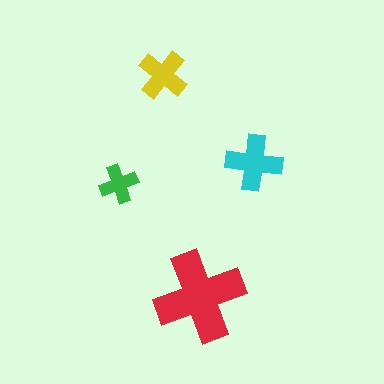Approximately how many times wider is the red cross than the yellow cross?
About 2 times wider.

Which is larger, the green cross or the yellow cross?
The yellow one.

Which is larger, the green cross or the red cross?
The red one.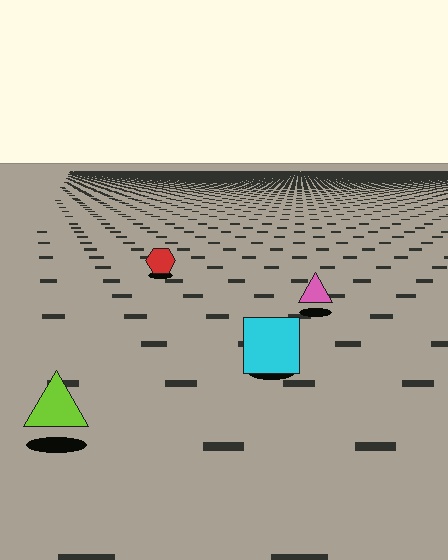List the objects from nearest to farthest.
From nearest to farthest: the lime triangle, the cyan square, the pink triangle, the red hexagon.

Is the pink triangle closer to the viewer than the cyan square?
No. The cyan square is closer — you can tell from the texture gradient: the ground texture is coarser near it.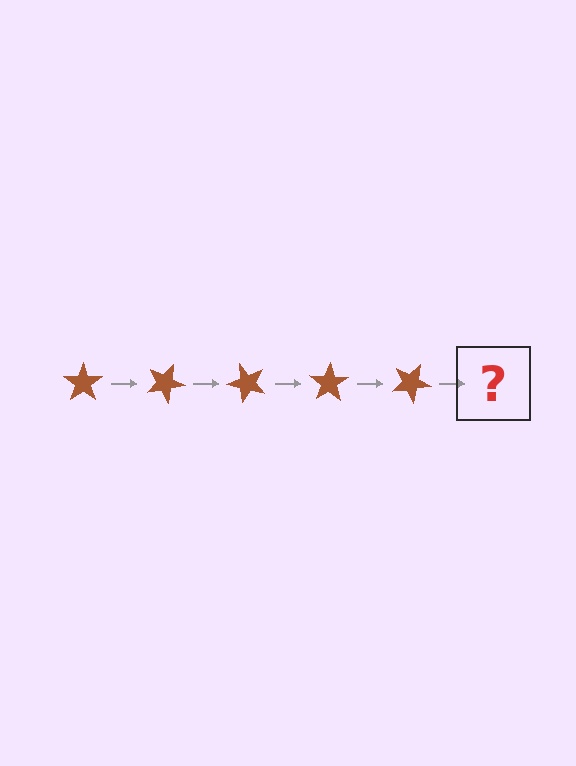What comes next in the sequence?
The next element should be a brown star rotated 125 degrees.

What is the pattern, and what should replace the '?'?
The pattern is that the star rotates 25 degrees each step. The '?' should be a brown star rotated 125 degrees.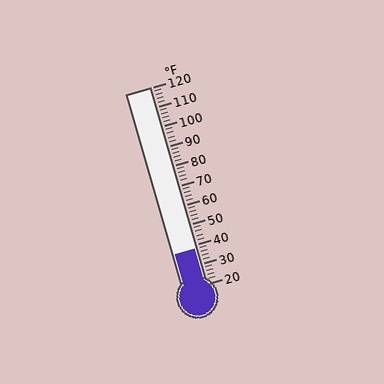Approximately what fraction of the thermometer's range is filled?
The thermometer is filled to approximately 20% of its range.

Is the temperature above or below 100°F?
The temperature is below 100°F.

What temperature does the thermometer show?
The thermometer shows approximately 38°F.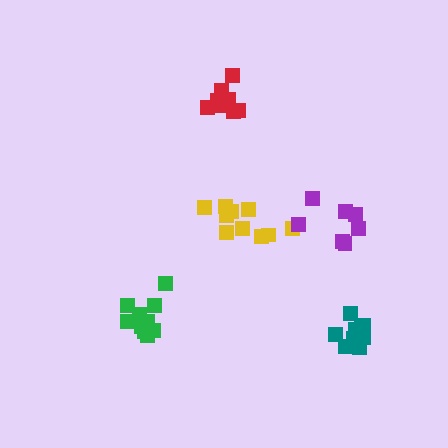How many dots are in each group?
Group 1: 8 dots, Group 2: 10 dots, Group 3: 10 dots, Group 4: 10 dots, Group 5: 7 dots (45 total).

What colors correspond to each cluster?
The clusters are colored: red, yellow, green, teal, purple.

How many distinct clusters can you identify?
There are 5 distinct clusters.